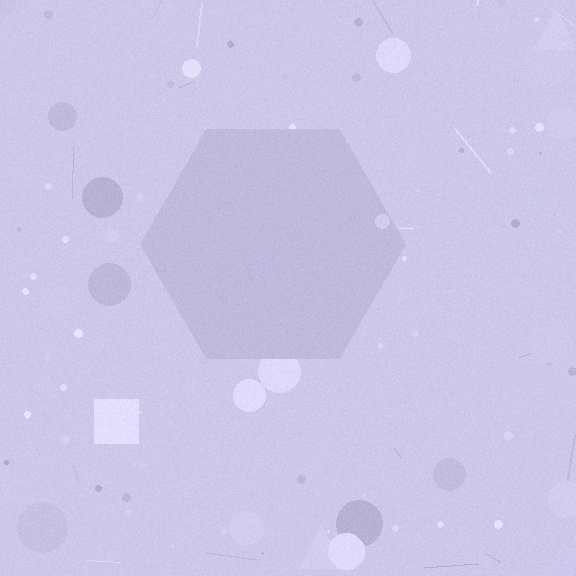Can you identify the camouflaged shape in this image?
The camouflaged shape is a hexagon.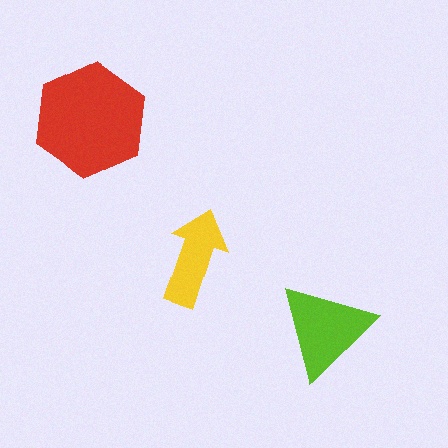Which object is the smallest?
The yellow arrow.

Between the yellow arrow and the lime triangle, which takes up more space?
The lime triangle.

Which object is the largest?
The red hexagon.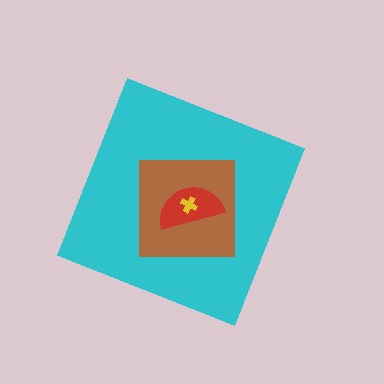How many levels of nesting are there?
4.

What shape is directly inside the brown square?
The red semicircle.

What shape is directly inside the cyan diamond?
The brown square.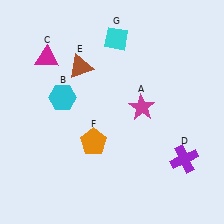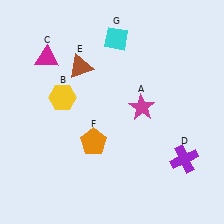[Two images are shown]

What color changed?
The hexagon (B) changed from cyan in Image 1 to yellow in Image 2.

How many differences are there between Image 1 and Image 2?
There is 1 difference between the two images.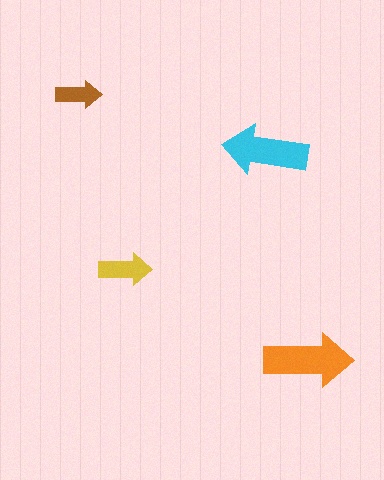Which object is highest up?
The brown arrow is topmost.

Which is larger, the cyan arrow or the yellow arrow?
The cyan one.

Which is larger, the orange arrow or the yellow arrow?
The orange one.